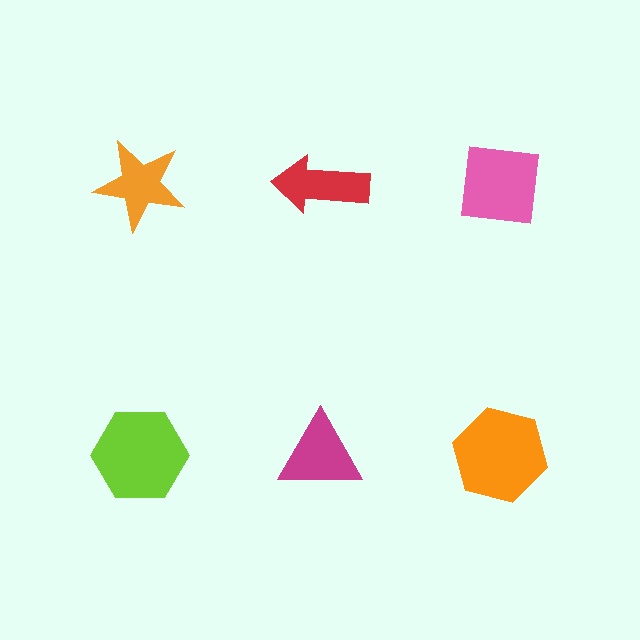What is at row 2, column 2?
A magenta triangle.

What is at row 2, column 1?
A lime hexagon.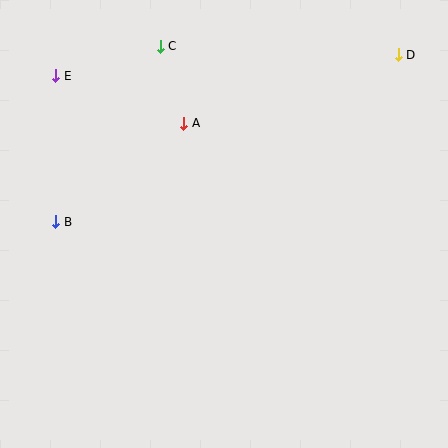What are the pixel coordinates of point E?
Point E is at (56, 76).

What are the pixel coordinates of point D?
Point D is at (398, 55).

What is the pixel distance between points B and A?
The distance between B and A is 161 pixels.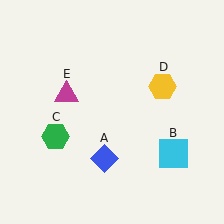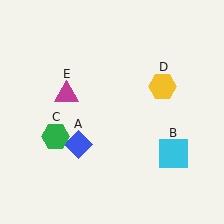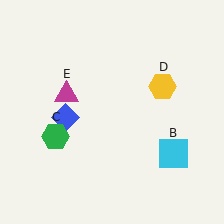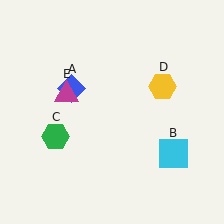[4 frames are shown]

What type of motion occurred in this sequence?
The blue diamond (object A) rotated clockwise around the center of the scene.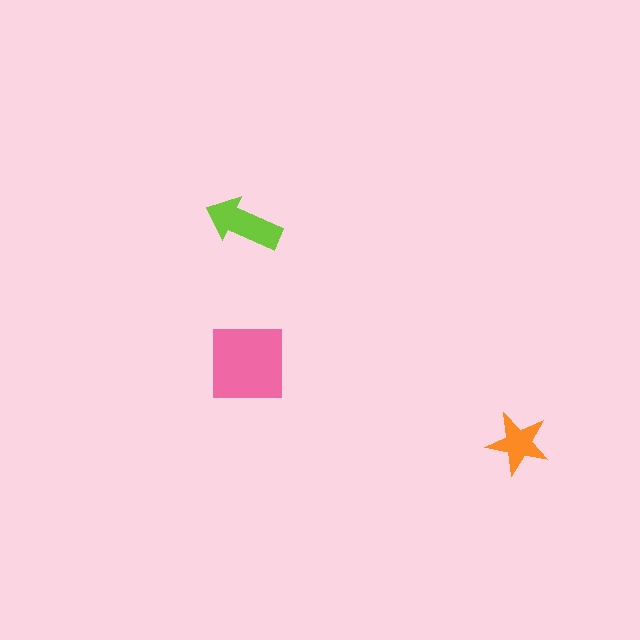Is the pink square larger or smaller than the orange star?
Larger.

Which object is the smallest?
The orange star.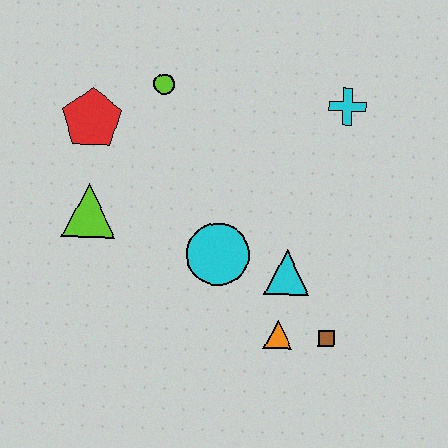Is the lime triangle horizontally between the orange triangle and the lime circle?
No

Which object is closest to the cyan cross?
The cyan triangle is closest to the cyan cross.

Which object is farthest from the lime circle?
The brown square is farthest from the lime circle.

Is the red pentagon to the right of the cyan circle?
No